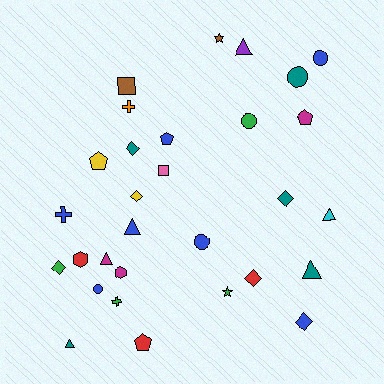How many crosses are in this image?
There are 3 crosses.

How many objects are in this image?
There are 30 objects.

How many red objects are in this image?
There are 3 red objects.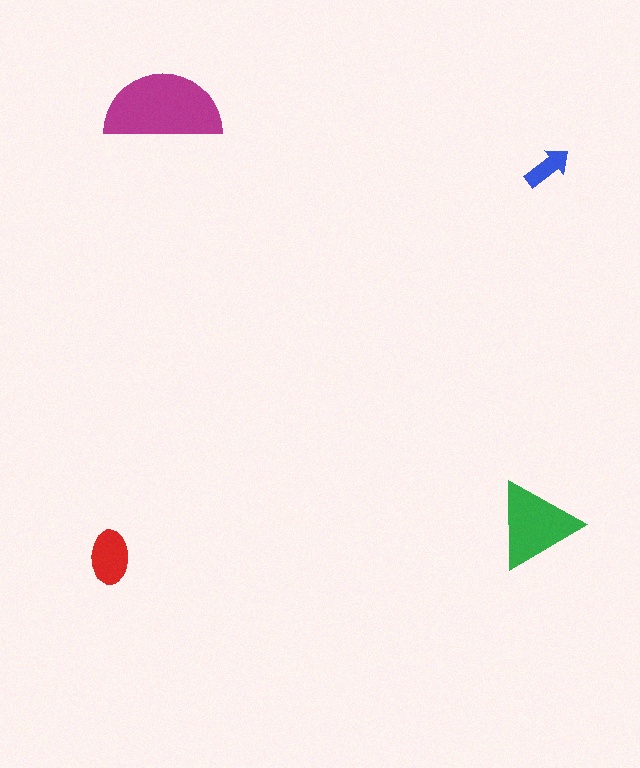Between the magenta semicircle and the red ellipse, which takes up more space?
The magenta semicircle.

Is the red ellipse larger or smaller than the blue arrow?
Larger.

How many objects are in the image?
There are 4 objects in the image.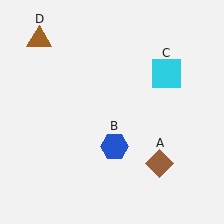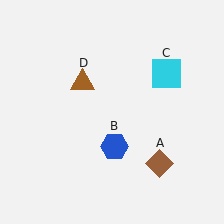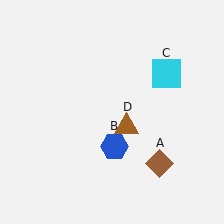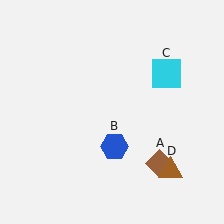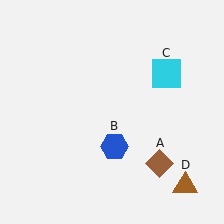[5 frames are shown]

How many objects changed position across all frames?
1 object changed position: brown triangle (object D).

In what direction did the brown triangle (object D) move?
The brown triangle (object D) moved down and to the right.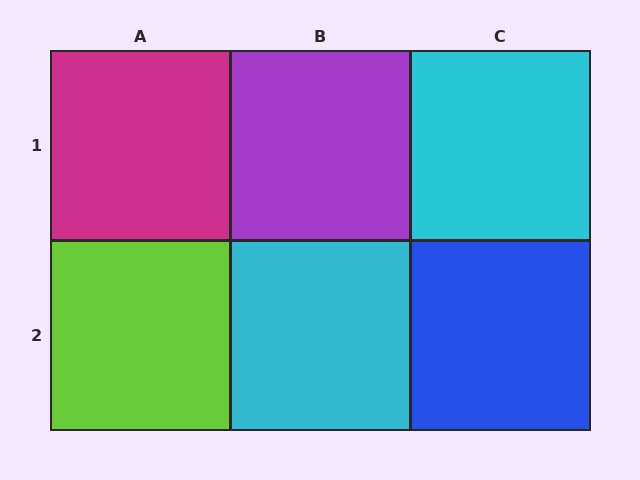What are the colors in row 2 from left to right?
Lime, cyan, blue.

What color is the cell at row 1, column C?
Cyan.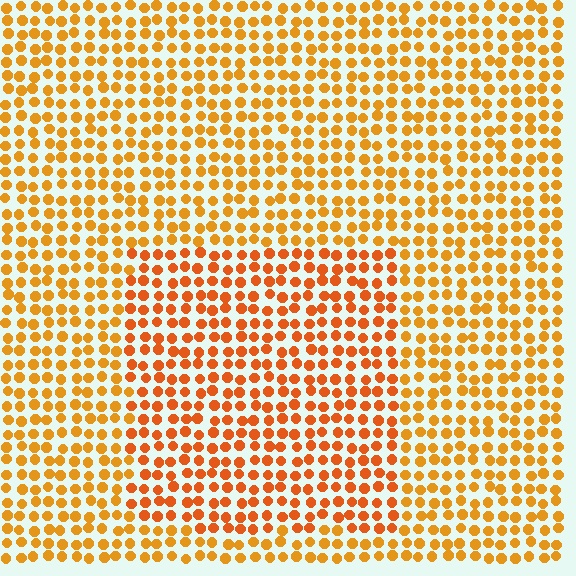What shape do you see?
I see a rectangle.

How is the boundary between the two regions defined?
The boundary is defined purely by a slight shift in hue (about 18 degrees). Spacing, size, and orientation are identical on both sides.